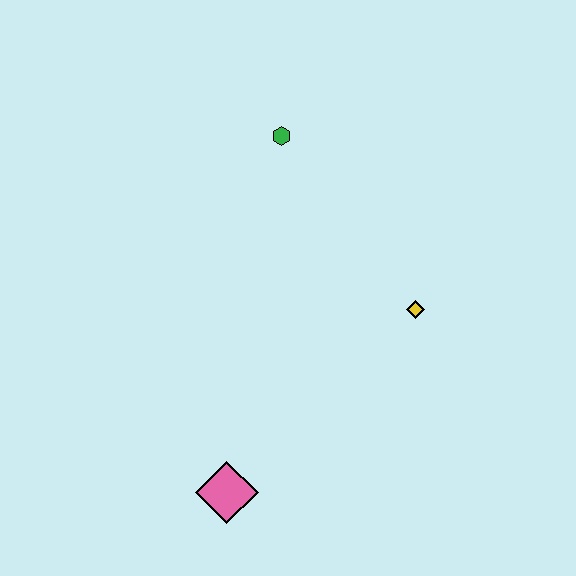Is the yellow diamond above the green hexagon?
No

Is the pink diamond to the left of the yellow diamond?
Yes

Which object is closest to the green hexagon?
The yellow diamond is closest to the green hexagon.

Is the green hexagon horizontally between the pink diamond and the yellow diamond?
Yes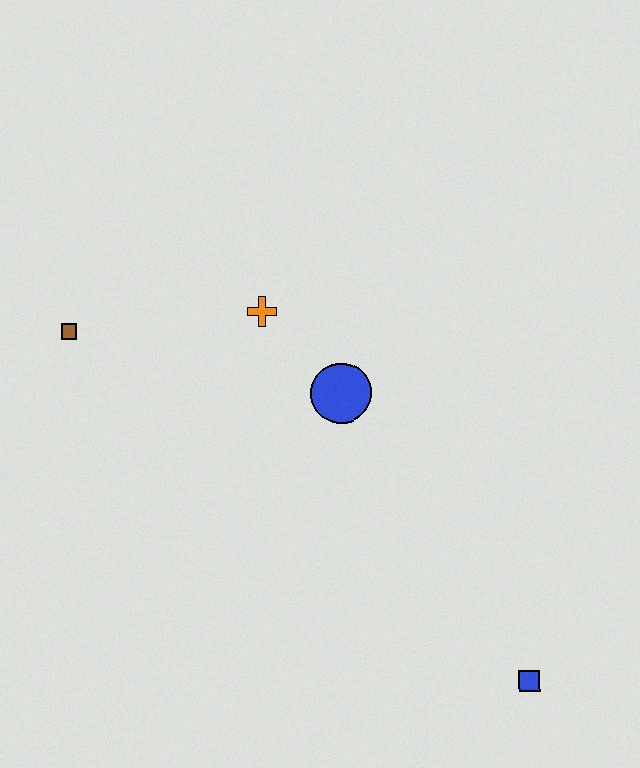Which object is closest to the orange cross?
The blue circle is closest to the orange cross.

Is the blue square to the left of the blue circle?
No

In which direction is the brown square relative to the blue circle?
The brown square is to the left of the blue circle.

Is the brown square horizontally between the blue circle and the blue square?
No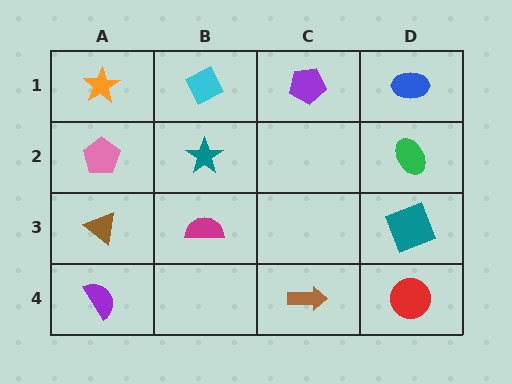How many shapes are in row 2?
3 shapes.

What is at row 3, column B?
A magenta semicircle.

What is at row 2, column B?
A teal star.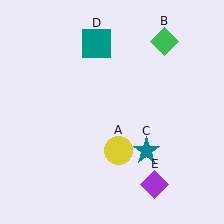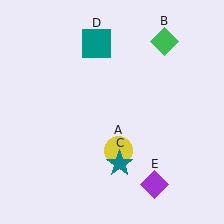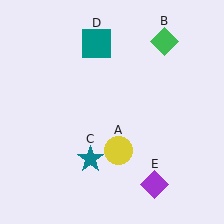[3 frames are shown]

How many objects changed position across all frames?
1 object changed position: teal star (object C).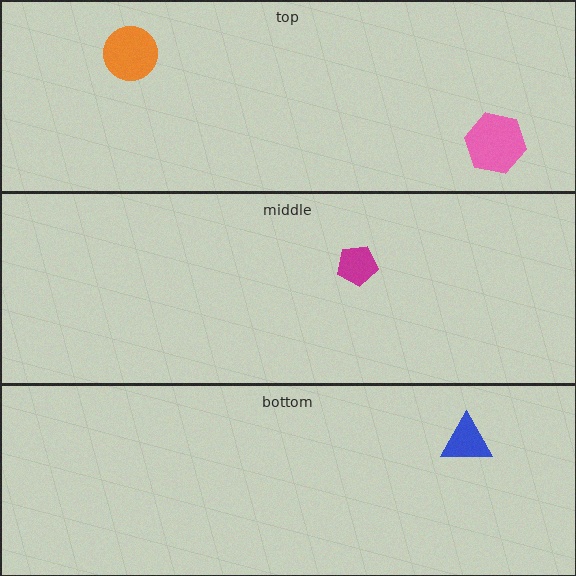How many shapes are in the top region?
2.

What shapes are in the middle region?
The magenta pentagon.